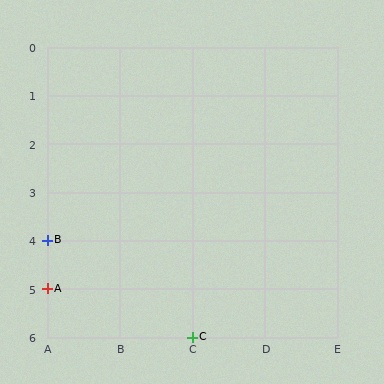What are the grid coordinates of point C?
Point C is at grid coordinates (C, 6).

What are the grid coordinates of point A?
Point A is at grid coordinates (A, 5).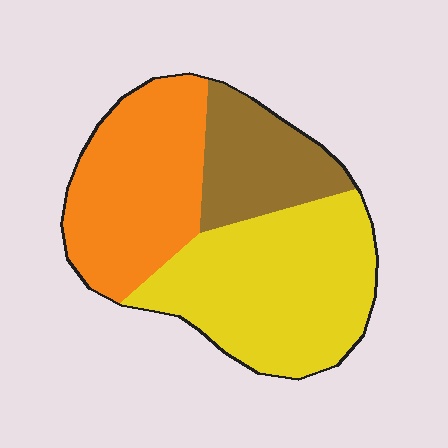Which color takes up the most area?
Yellow, at roughly 45%.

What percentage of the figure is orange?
Orange takes up about one third (1/3) of the figure.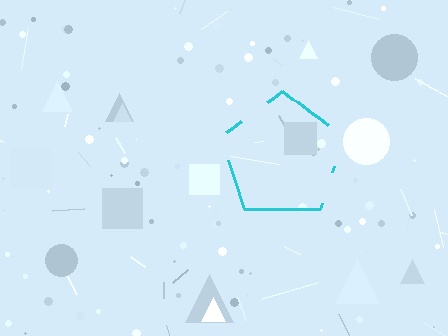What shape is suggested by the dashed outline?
The dashed outline suggests a pentagon.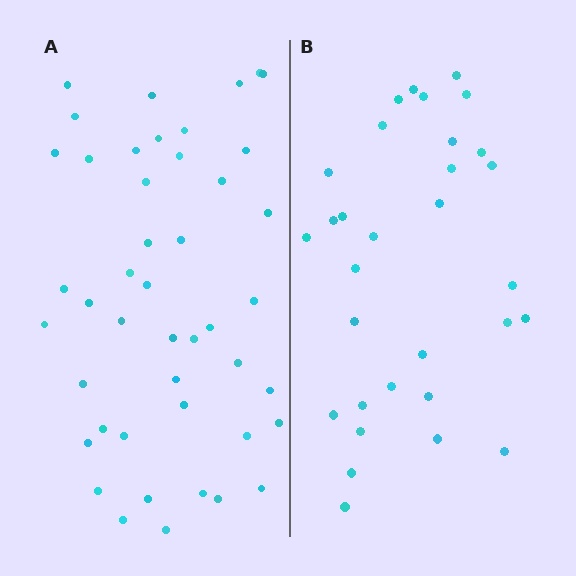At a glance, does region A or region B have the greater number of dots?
Region A (the left region) has more dots.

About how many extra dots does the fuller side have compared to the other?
Region A has approximately 15 more dots than region B.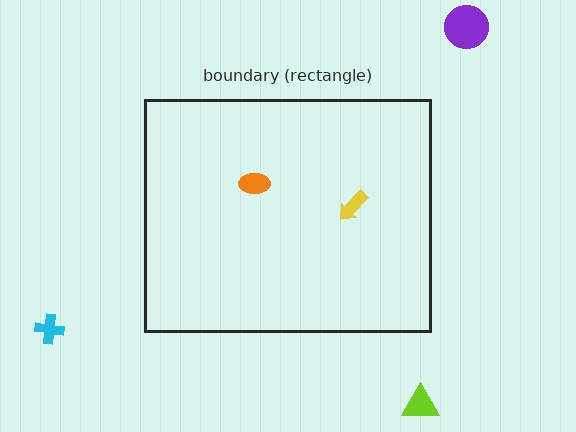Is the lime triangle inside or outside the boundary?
Outside.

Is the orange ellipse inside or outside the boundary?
Inside.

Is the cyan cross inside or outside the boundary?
Outside.